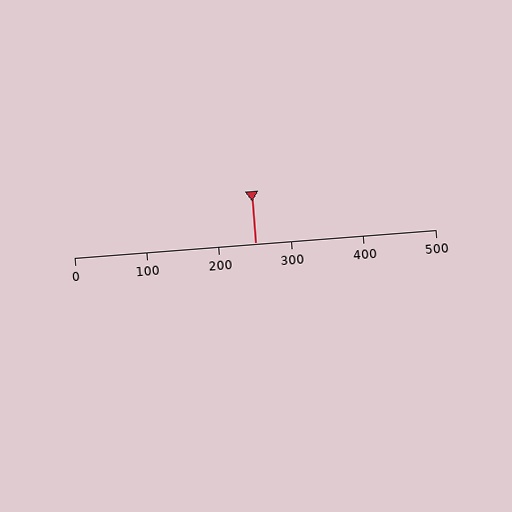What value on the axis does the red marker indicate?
The marker indicates approximately 250.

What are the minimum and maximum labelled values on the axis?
The axis runs from 0 to 500.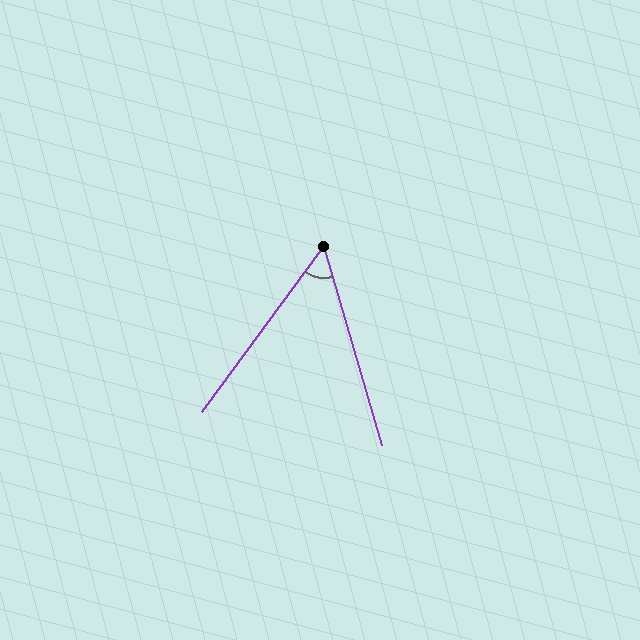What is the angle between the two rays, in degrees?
Approximately 52 degrees.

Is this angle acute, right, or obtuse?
It is acute.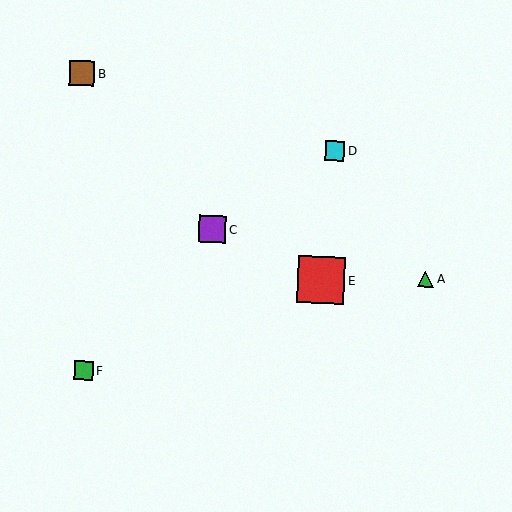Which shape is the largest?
The red square (labeled E) is the largest.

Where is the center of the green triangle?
The center of the green triangle is at (426, 279).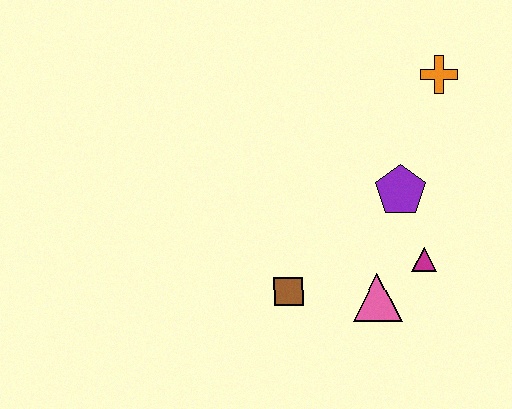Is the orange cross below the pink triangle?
No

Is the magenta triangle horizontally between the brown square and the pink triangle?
No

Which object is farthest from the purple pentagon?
The brown square is farthest from the purple pentagon.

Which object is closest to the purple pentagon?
The magenta triangle is closest to the purple pentagon.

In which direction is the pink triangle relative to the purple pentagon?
The pink triangle is below the purple pentagon.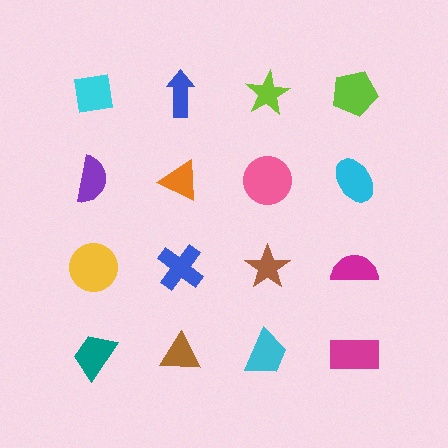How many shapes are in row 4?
4 shapes.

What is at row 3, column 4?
A magenta semicircle.